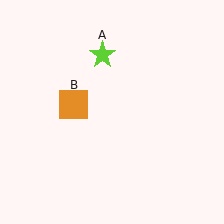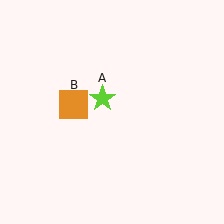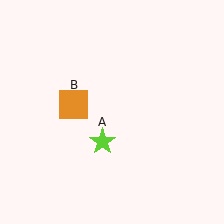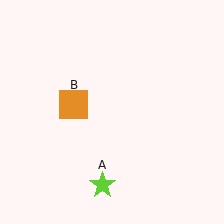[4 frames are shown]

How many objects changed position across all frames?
1 object changed position: lime star (object A).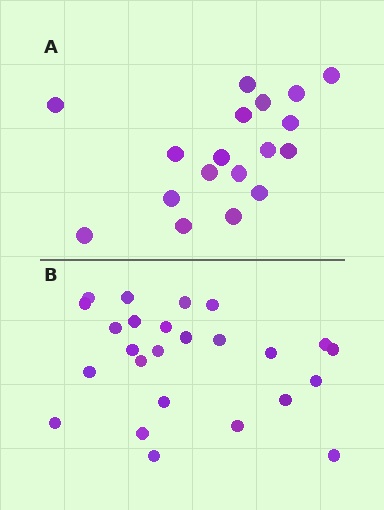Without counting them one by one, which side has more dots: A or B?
Region B (the bottom region) has more dots.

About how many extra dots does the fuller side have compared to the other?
Region B has roughly 8 or so more dots than region A.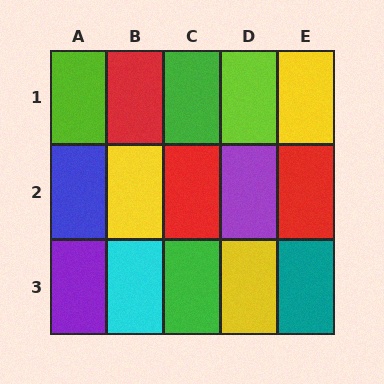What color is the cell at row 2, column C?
Red.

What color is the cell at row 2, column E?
Red.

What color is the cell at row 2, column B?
Yellow.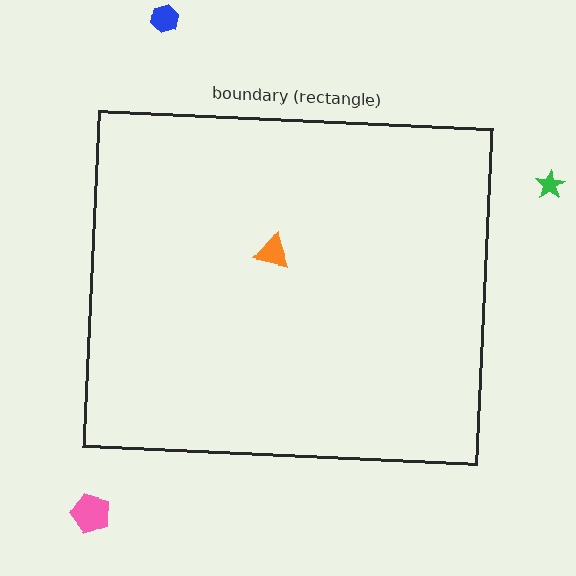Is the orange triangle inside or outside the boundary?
Inside.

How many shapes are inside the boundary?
1 inside, 3 outside.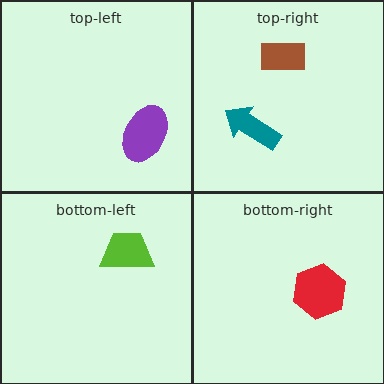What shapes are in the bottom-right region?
The red hexagon.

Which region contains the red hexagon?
The bottom-right region.